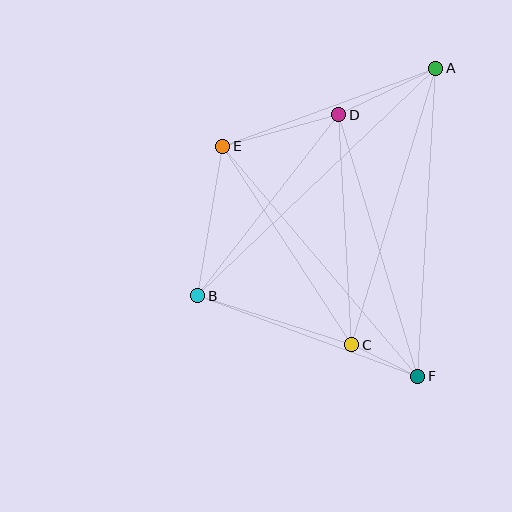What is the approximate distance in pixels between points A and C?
The distance between A and C is approximately 289 pixels.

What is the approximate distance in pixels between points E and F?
The distance between E and F is approximately 301 pixels.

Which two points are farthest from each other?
Points A and B are farthest from each other.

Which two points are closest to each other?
Points C and F are closest to each other.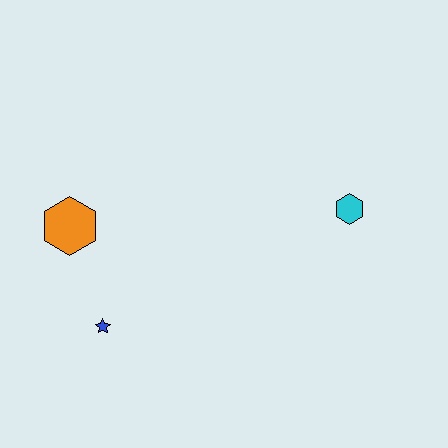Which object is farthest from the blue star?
The cyan hexagon is farthest from the blue star.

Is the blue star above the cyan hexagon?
No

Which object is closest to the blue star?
The orange hexagon is closest to the blue star.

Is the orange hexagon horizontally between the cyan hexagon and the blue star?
No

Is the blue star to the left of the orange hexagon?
No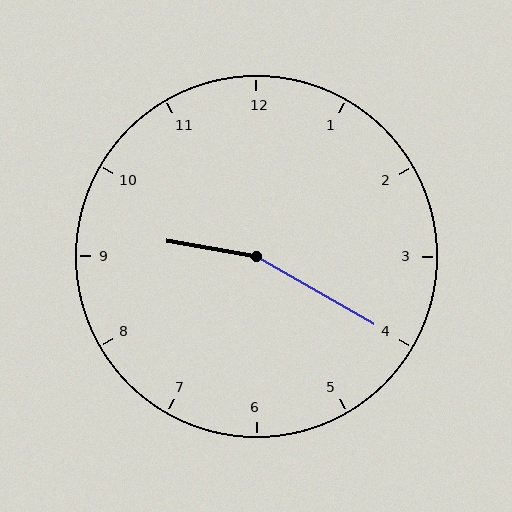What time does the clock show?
9:20.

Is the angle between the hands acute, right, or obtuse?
It is obtuse.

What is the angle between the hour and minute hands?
Approximately 160 degrees.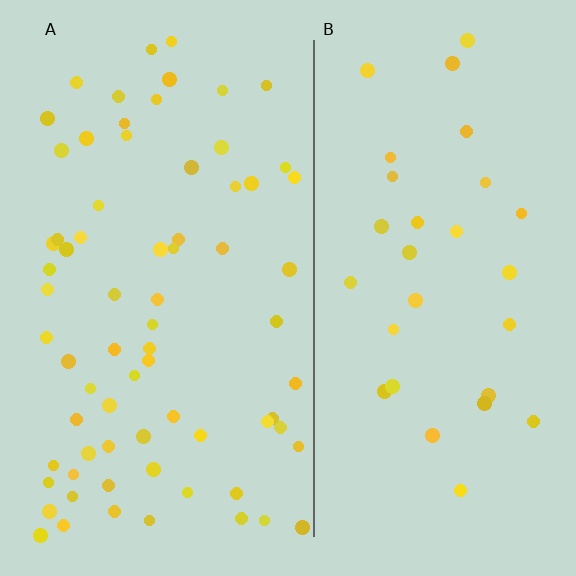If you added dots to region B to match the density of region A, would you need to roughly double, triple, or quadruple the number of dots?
Approximately double.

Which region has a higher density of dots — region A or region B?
A (the left).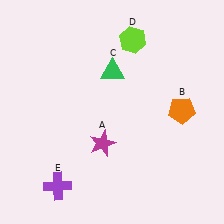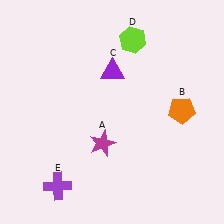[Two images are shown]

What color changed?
The triangle (C) changed from green in Image 1 to purple in Image 2.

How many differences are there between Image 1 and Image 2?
There is 1 difference between the two images.